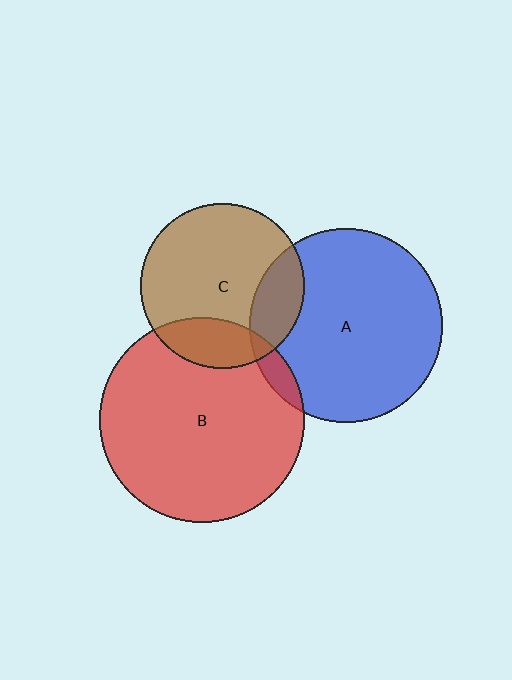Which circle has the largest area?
Circle B (red).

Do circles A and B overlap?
Yes.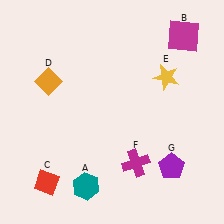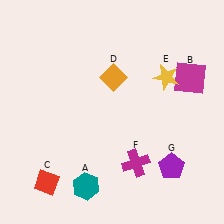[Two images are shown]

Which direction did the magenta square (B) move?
The magenta square (B) moved down.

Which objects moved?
The objects that moved are: the magenta square (B), the orange diamond (D).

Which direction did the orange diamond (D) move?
The orange diamond (D) moved right.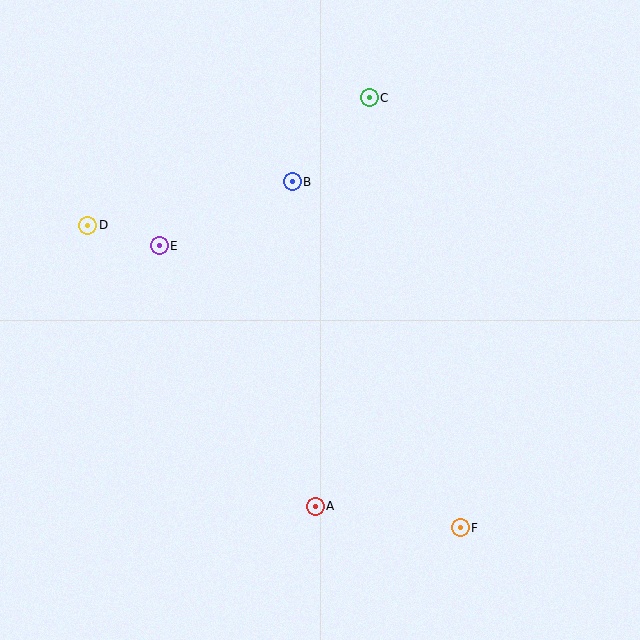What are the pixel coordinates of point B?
Point B is at (292, 182).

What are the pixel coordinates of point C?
Point C is at (369, 98).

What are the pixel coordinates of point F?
Point F is at (460, 528).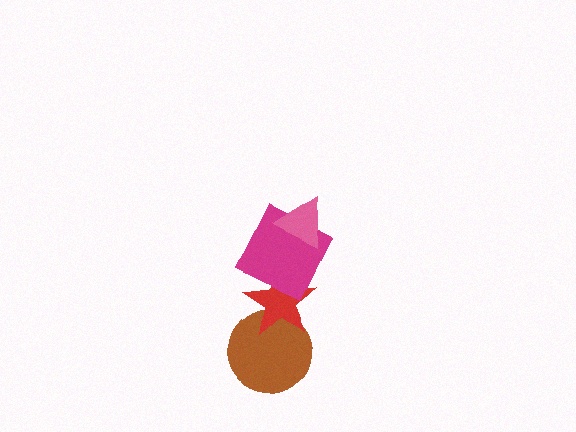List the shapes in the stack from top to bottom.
From top to bottom: the pink triangle, the magenta square, the red star, the brown circle.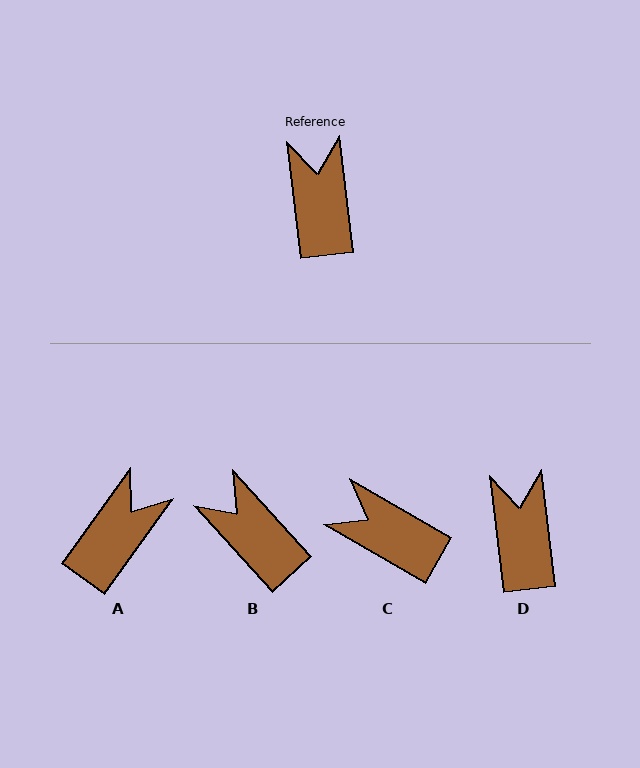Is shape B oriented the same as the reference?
No, it is off by about 36 degrees.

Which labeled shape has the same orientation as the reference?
D.